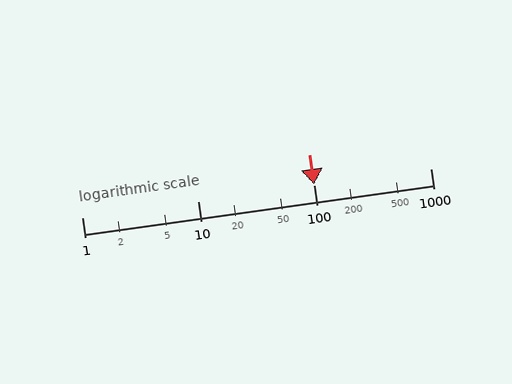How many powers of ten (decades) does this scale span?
The scale spans 3 decades, from 1 to 1000.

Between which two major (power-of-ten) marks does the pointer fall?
The pointer is between 100 and 1000.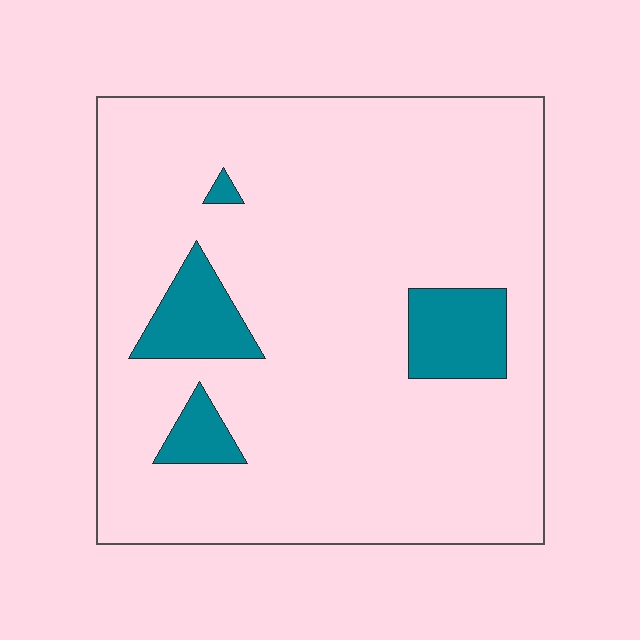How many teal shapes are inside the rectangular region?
4.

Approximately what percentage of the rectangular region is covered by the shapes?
Approximately 10%.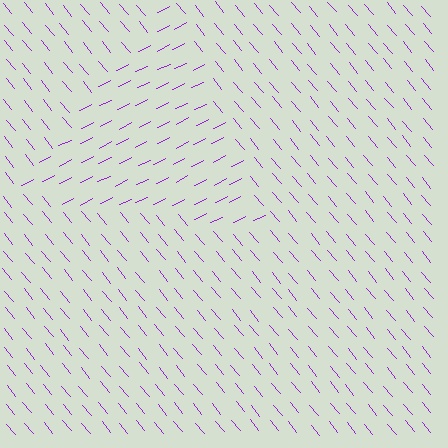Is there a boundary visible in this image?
Yes, there is a texture boundary formed by a change in line orientation.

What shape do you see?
I see a triangle.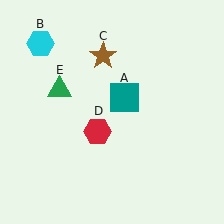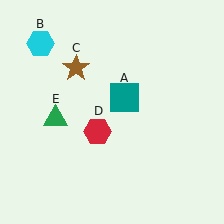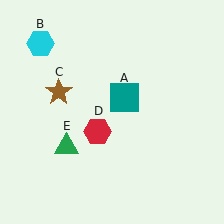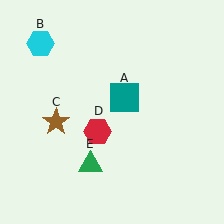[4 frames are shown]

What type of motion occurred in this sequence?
The brown star (object C), green triangle (object E) rotated counterclockwise around the center of the scene.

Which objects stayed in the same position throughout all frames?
Teal square (object A) and cyan hexagon (object B) and red hexagon (object D) remained stationary.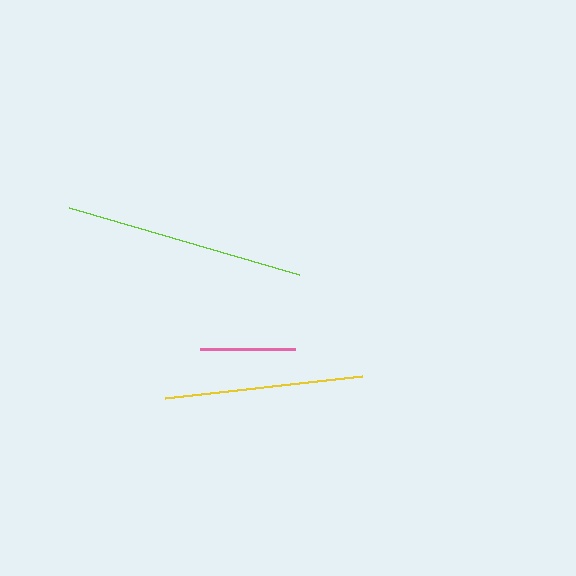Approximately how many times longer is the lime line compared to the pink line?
The lime line is approximately 2.5 times the length of the pink line.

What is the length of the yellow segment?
The yellow segment is approximately 198 pixels long.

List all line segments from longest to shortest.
From longest to shortest: lime, yellow, pink.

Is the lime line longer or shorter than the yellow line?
The lime line is longer than the yellow line.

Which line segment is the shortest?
The pink line is the shortest at approximately 95 pixels.